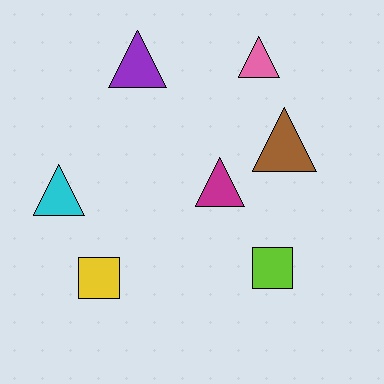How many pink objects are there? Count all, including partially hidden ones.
There is 1 pink object.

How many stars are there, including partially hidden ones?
There are no stars.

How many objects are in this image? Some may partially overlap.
There are 7 objects.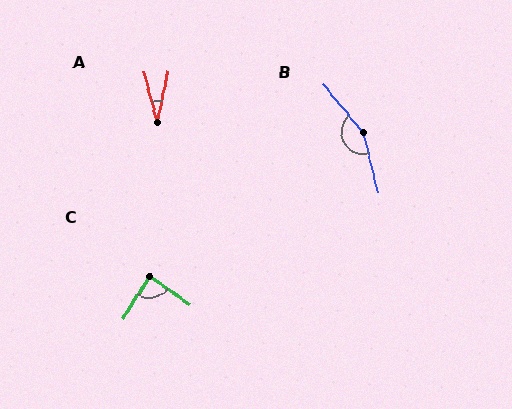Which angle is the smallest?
A, at approximately 27 degrees.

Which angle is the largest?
B, at approximately 154 degrees.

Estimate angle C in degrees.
Approximately 88 degrees.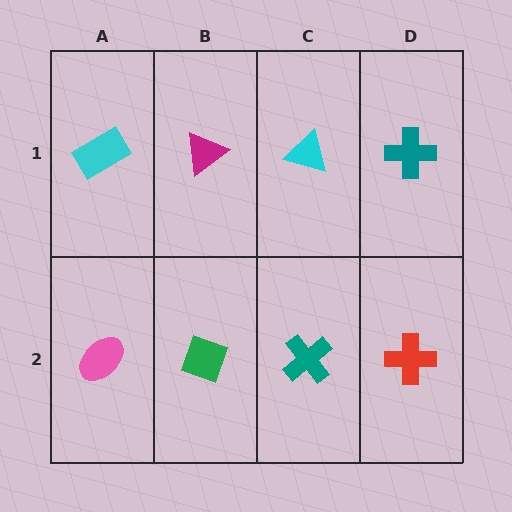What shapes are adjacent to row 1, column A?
A pink ellipse (row 2, column A), a magenta triangle (row 1, column B).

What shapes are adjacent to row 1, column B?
A green diamond (row 2, column B), a cyan rectangle (row 1, column A), a cyan triangle (row 1, column C).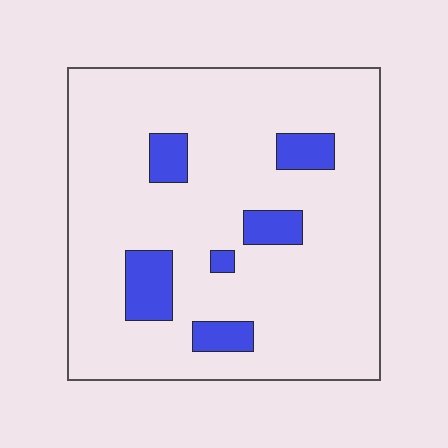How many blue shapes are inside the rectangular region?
6.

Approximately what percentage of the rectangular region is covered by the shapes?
Approximately 10%.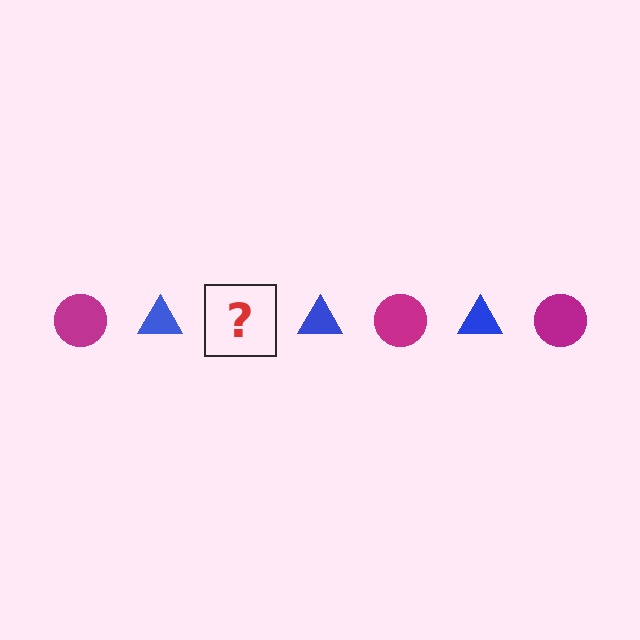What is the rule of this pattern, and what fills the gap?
The rule is that the pattern alternates between magenta circle and blue triangle. The gap should be filled with a magenta circle.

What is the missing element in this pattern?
The missing element is a magenta circle.